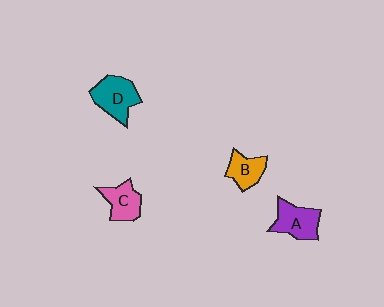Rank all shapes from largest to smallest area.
From largest to smallest: D (teal), A (purple), C (pink), B (orange).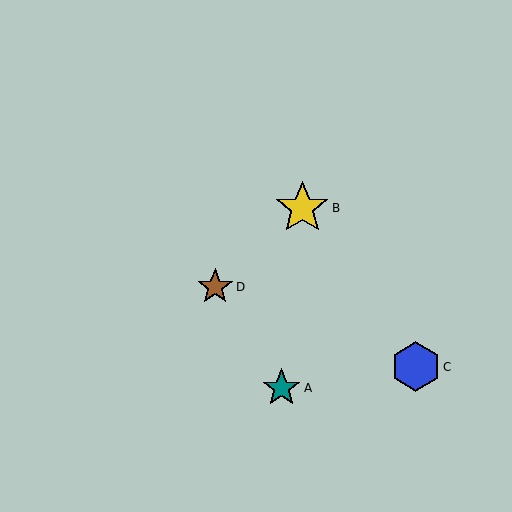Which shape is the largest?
The yellow star (labeled B) is the largest.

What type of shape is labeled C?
Shape C is a blue hexagon.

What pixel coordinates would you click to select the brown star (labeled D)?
Click at (215, 287) to select the brown star D.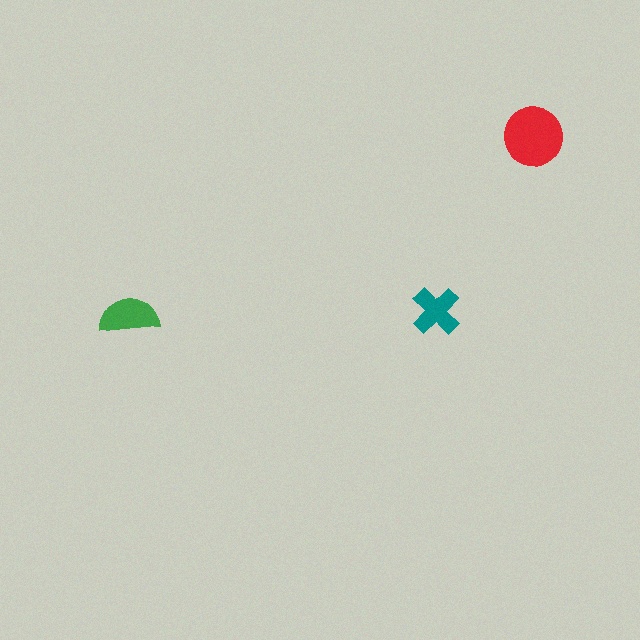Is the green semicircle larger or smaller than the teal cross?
Larger.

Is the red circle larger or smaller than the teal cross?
Larger.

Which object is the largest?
The red circle.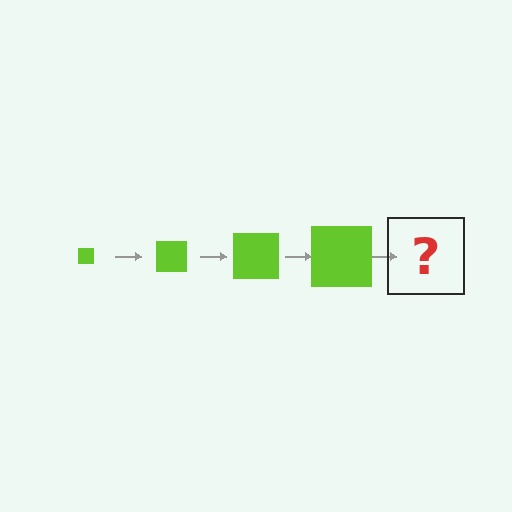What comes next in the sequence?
The next element should be a lime square, larger than the previous one.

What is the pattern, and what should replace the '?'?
The pattern is that the square gets progressively larger each step. The '?' should be a lime square, larger than the previous one.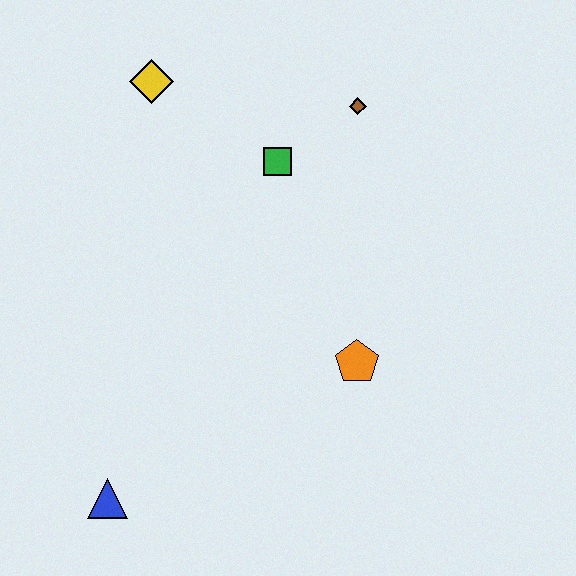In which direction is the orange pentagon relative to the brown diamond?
The orange pentagon is below the brown diamond.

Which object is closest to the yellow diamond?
The green square is closest to the yellow diamond.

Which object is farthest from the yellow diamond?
The blue triangle is farthest from the yellow diamond.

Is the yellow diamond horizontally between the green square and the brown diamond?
No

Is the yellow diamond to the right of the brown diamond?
No